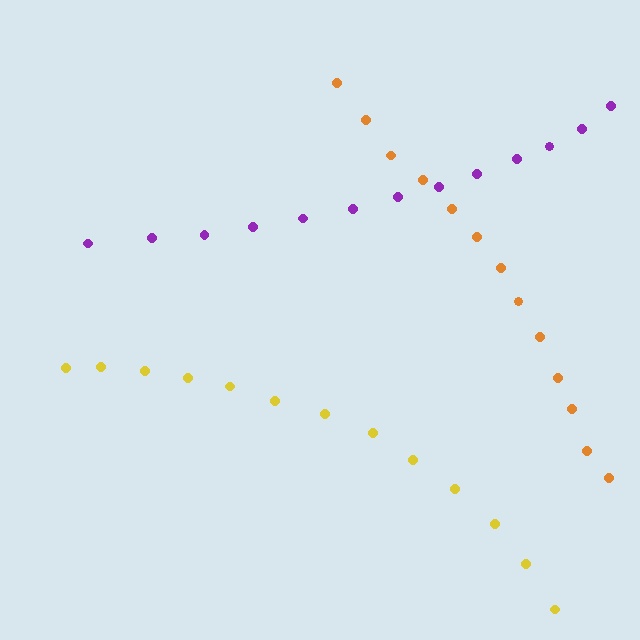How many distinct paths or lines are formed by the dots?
There are 3 distinct paths.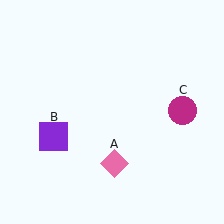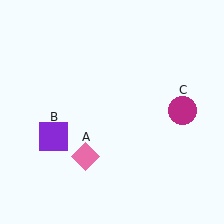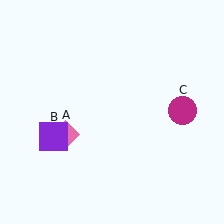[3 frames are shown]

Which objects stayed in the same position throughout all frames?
Purple square (object B) and magenta circle (object C) remained stationary.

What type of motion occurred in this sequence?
The pink diamond (object A) rotated clockwise around the center of the scene.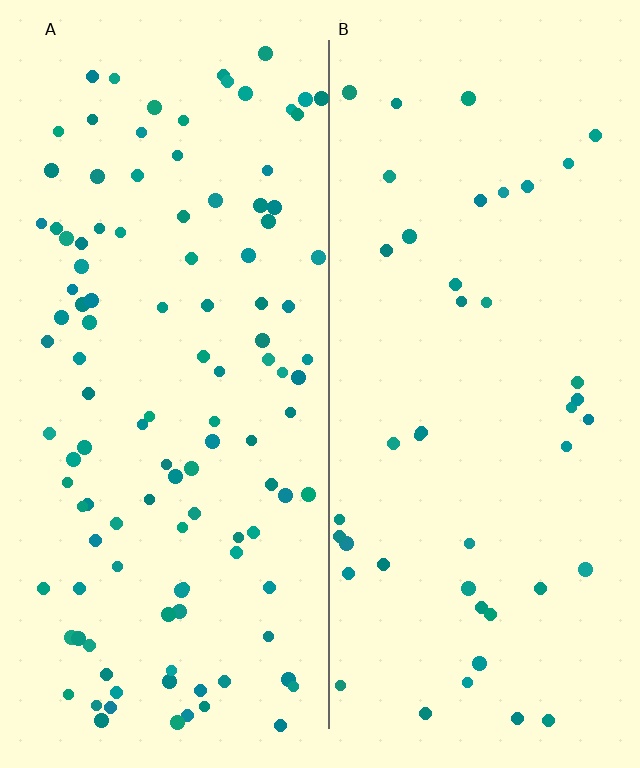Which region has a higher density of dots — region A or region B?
A (the left).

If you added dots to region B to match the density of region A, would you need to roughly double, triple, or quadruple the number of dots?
Approximately triple.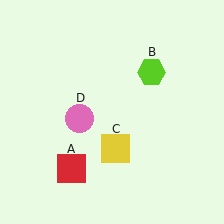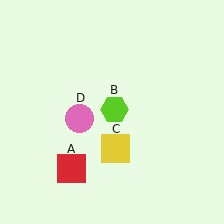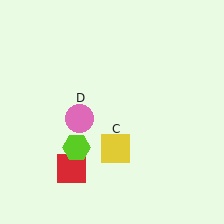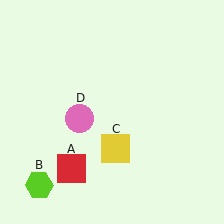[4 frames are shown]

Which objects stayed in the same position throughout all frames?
Red square (object A) and yellow square (object C) and pink circle (object D) remained stationary.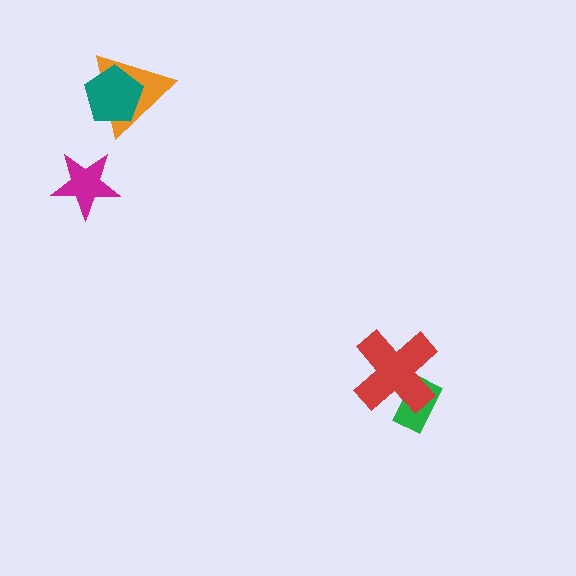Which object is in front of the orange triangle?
The teal pentagon is in front of the orange triangle.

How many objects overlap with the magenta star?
0 objects overlap with the magenta star.